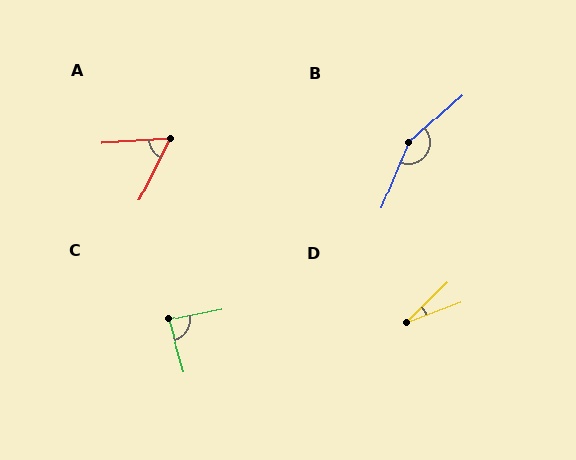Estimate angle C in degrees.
Approximately 85 degrees.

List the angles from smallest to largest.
D (24°), A (60°), C (85°), B (153°).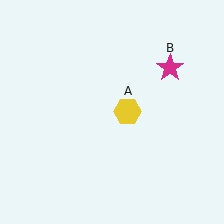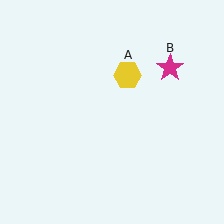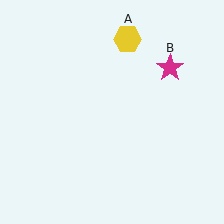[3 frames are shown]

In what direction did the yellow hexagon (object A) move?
The yellow hexagon (object A) moved up.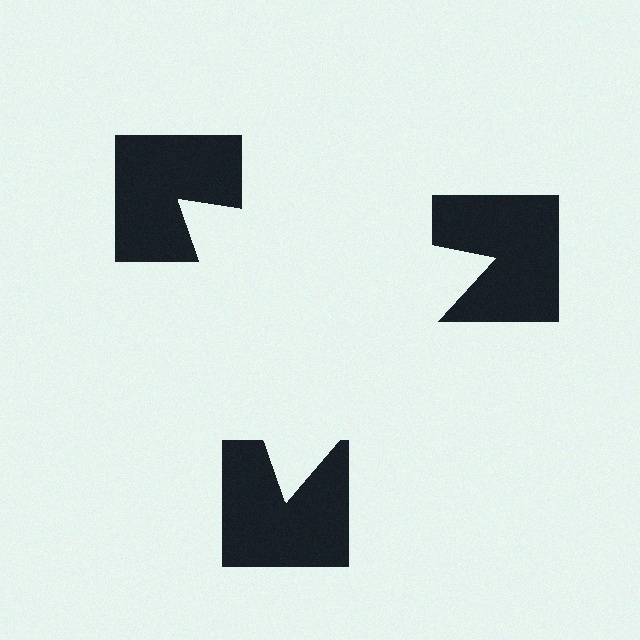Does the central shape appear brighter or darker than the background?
It typically appears slightly brighter than the background, even though no actual brightness change is drawn.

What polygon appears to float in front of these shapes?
An illusory triangle — its edges are inferred from the aligned wedge cuts in the notched squares, not physically drawn.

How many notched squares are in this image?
There are 3 — one at each vertex of the illusory triangle.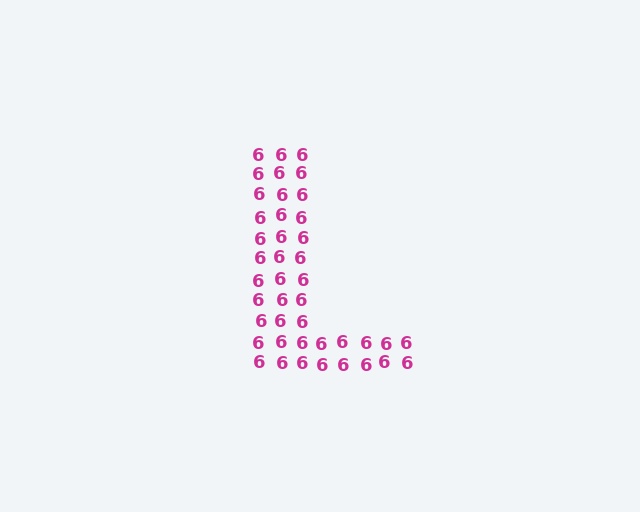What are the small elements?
The small elements are digit 6's.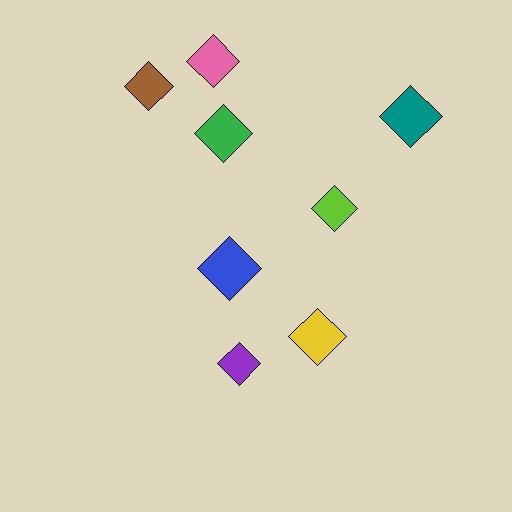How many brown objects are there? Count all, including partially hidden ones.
There is 1 brown object.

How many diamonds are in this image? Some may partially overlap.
There are 8 diamonds.